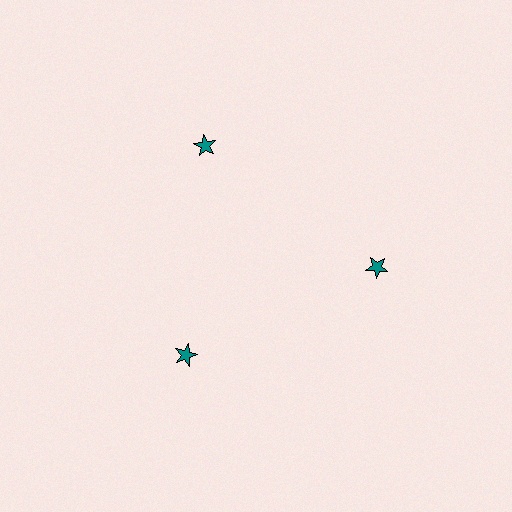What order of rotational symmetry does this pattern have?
This pattern has 3-fold rotational symmetry.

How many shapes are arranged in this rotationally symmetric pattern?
There are 3 shapes, arranged in 3 groups of 1.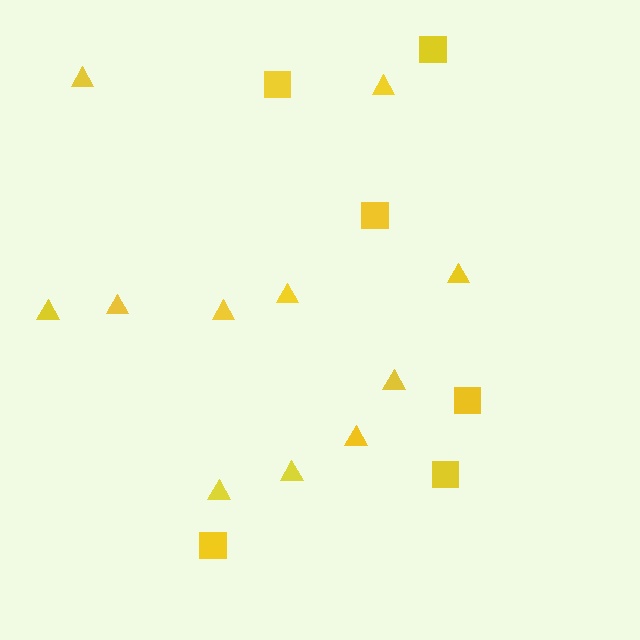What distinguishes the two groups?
There are 2 groups: one group of squares (6) and one group of triangles (11).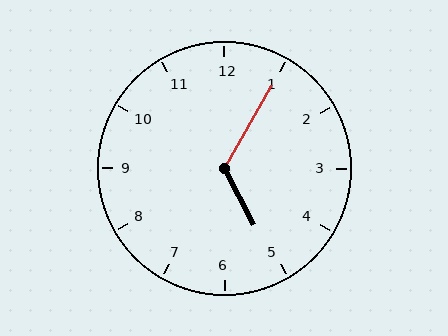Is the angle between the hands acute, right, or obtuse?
It is obtuse.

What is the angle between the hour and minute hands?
Approximately 122 degrees.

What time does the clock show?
5:05.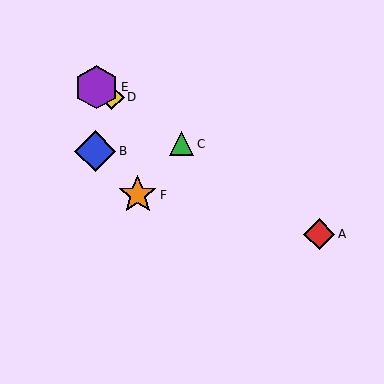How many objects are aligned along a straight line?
4 objects (A, C, D, E) are aligned along a straight line.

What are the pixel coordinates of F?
Object F is at (138, 195).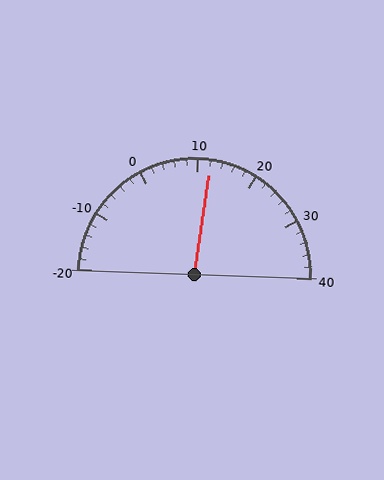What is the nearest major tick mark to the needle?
The nearest major tick mark is 10.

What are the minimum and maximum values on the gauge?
The gauge ranges from -20 to 40.